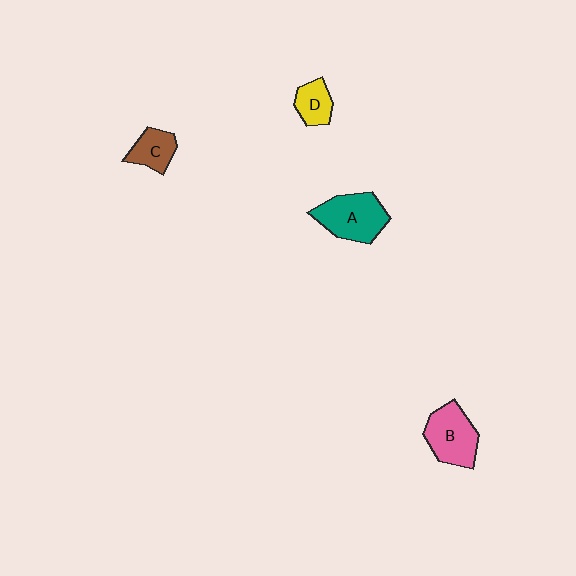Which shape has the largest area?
Shape A (teal).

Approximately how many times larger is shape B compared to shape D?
Approximately 1.8 times.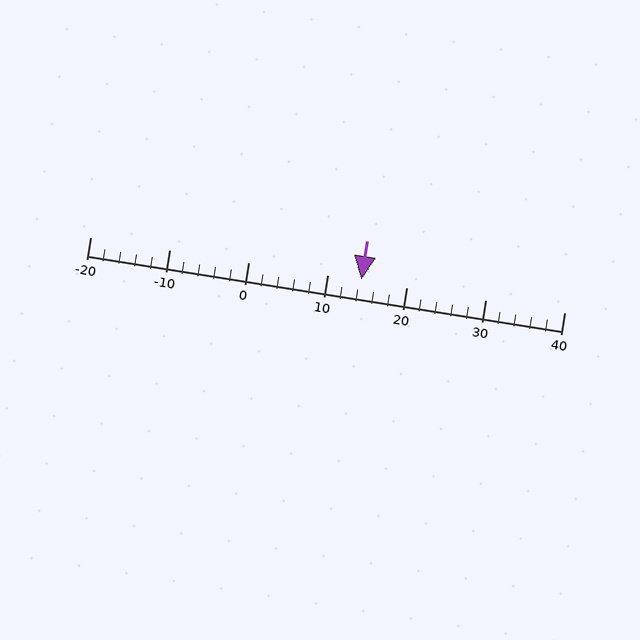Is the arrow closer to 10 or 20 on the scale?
The arrow is closer to 10.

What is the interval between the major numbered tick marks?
The major tick marks are spaced 10 units apart.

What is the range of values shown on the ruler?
The ruler shows values from -20 to 40.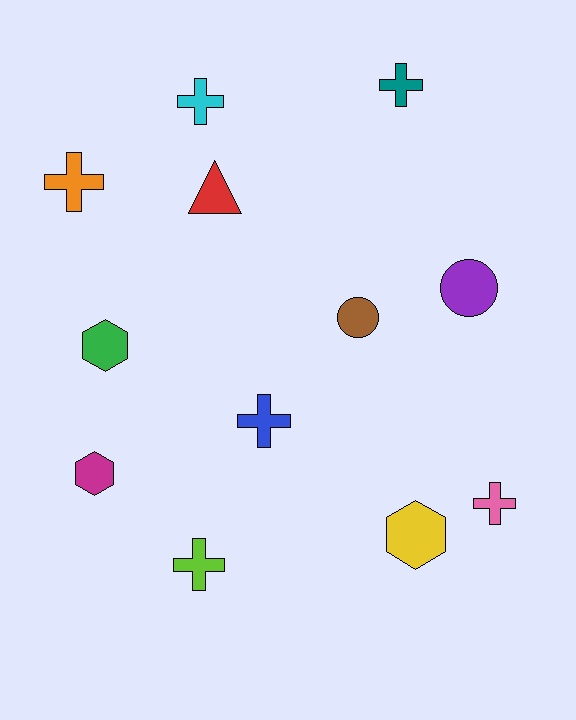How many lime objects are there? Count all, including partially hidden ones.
There is 1 lime object.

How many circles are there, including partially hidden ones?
There are 2 circles.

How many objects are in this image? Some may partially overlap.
There are 12 objects.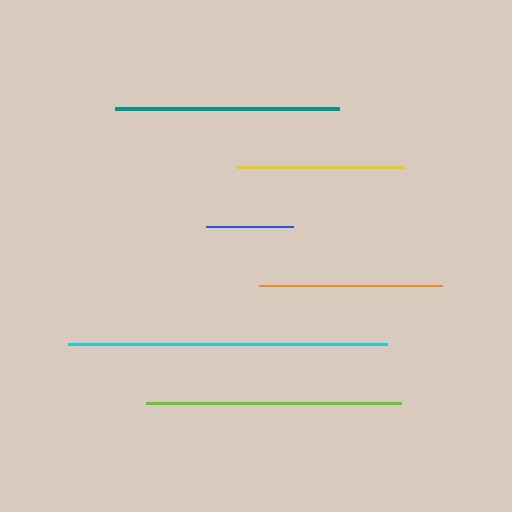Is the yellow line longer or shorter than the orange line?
The orange line is longer than the yellow line.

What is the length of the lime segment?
The lime segment is approximately 255 pixels long.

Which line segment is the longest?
The cyan line is the longest at approximately 319 pixels.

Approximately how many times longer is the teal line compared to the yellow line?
The teal line is approximately 1.3 times the length of the yellow line.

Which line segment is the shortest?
The blue line is the shortest at approximately 88 pixels.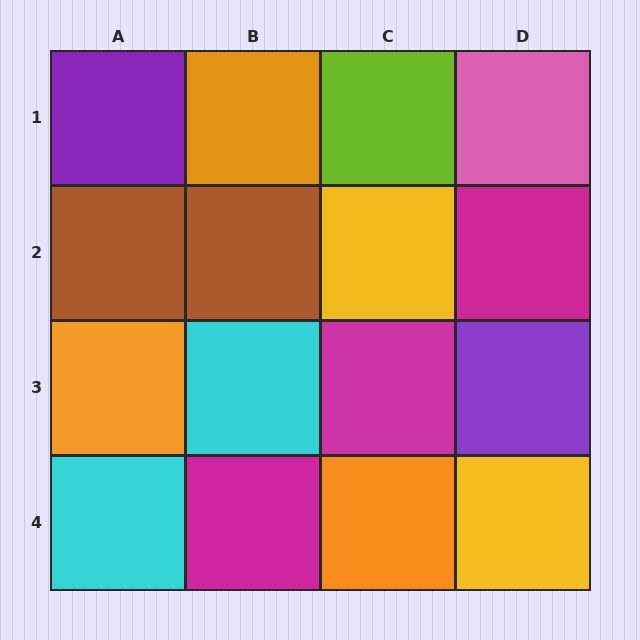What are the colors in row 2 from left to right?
Brown, brown, yellow, magenta.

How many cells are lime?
1 cell is lime.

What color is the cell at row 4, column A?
Cyan.